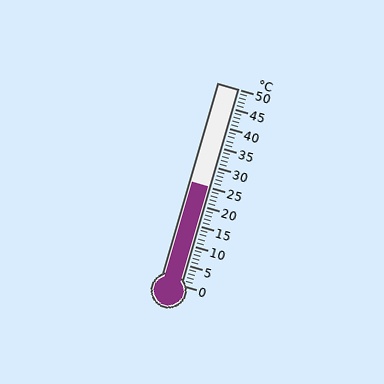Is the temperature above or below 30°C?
The temperature is below 30°C.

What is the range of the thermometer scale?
The thermometer scale ranges from 0°C to 50°C.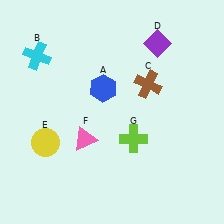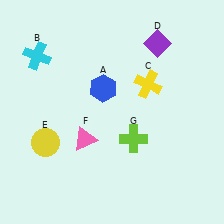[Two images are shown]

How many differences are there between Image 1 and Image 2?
There is 1 difference between the two images.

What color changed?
The cross (C) changed from brown in Image 1 to yellow in Image 2.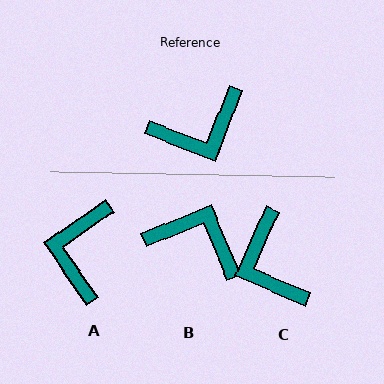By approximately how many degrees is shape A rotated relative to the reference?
Approximately 124 degrees clockwise.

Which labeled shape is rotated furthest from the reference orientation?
B, about 134 degrees away.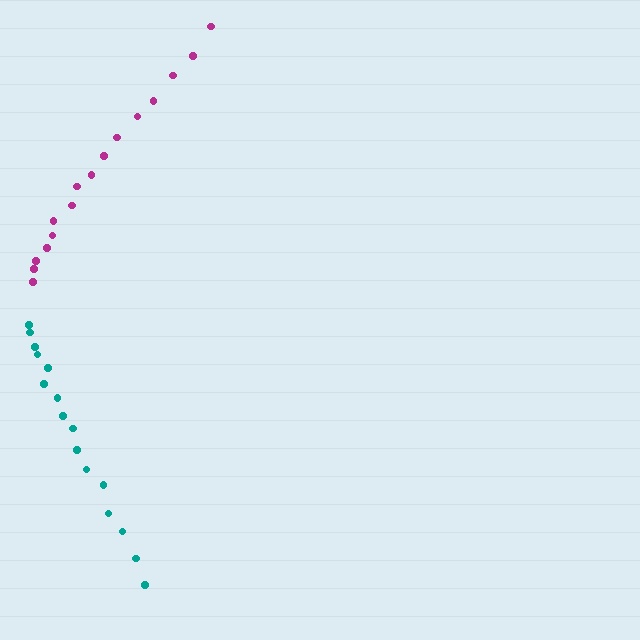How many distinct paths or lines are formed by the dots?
There are 2 distinct paths.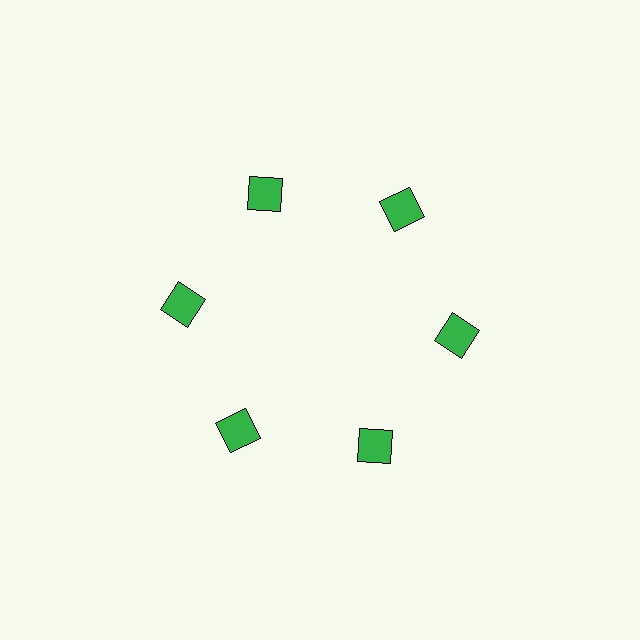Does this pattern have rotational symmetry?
Yes, this pattern has 6-fold rotational symmetry. It looks the same after rotating 60 degrees around the center.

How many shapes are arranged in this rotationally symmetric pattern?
There are 6 shapes, arranged in 6 groups of 1.